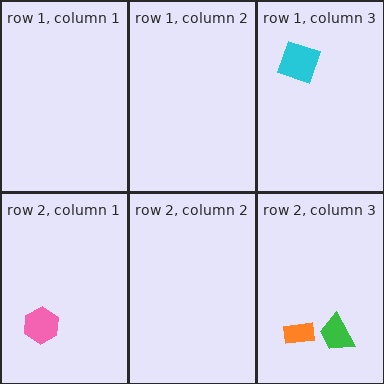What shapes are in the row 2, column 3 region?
The green trapezoid, the orange rectangle.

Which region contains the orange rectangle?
The row 2, column 3 region.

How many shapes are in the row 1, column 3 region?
1.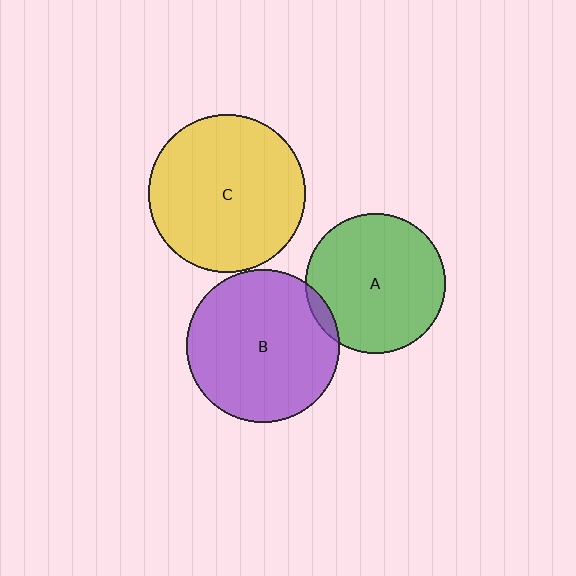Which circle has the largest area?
Circle C (yellow).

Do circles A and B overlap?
Yes.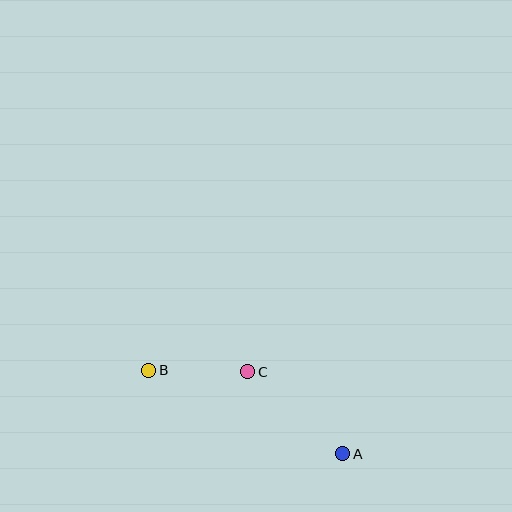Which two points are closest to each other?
Points B and C are closest to each other.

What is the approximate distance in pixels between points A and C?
The distance between A and C is approximately 125 pixels.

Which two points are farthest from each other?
Points A and B are farthest from each other.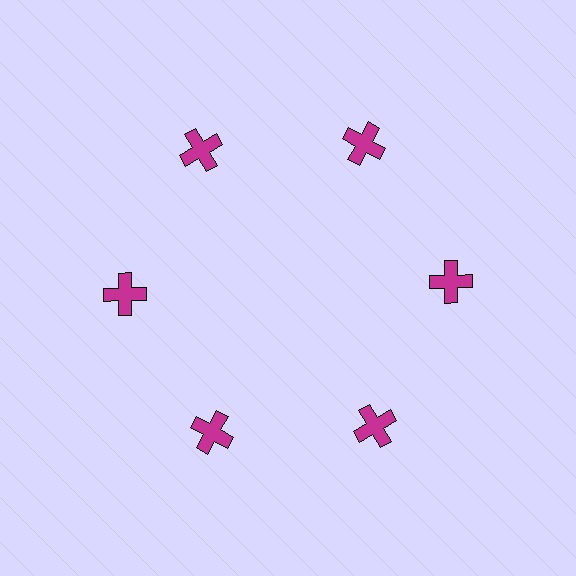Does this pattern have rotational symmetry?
Yes, this pattern has 6-fold rotational symmetry. It looks the same after rotating 60 degrees around the center.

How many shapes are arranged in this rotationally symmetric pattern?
There are 6 shapes, arranged in 6 groups of 1.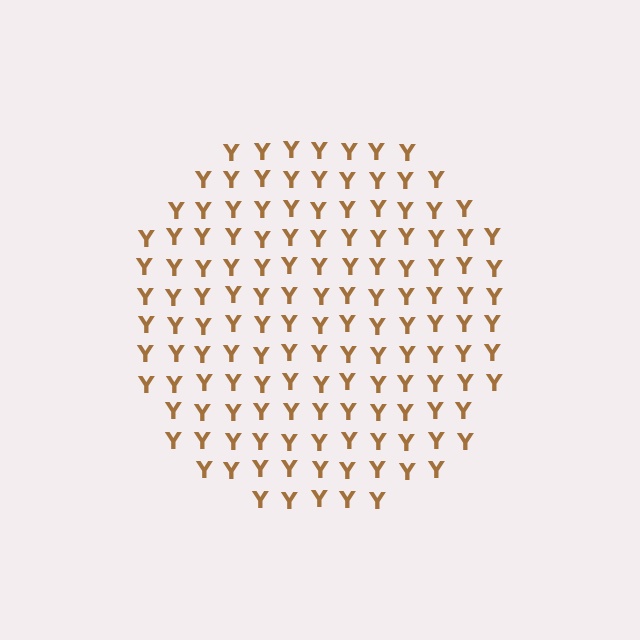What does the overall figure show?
The overall figure shows a circle.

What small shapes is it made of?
It is made of small letter Y's.